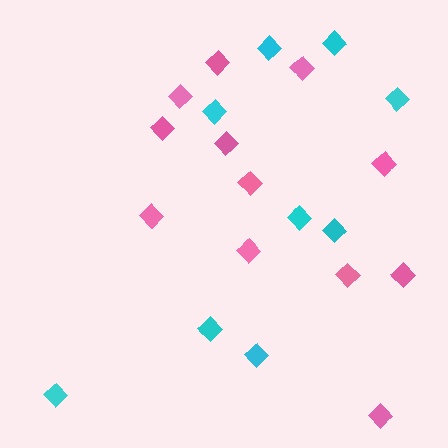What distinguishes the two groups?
There are 2 groups: one group of cyan diamonds (9) and one group of pink diamonds (12).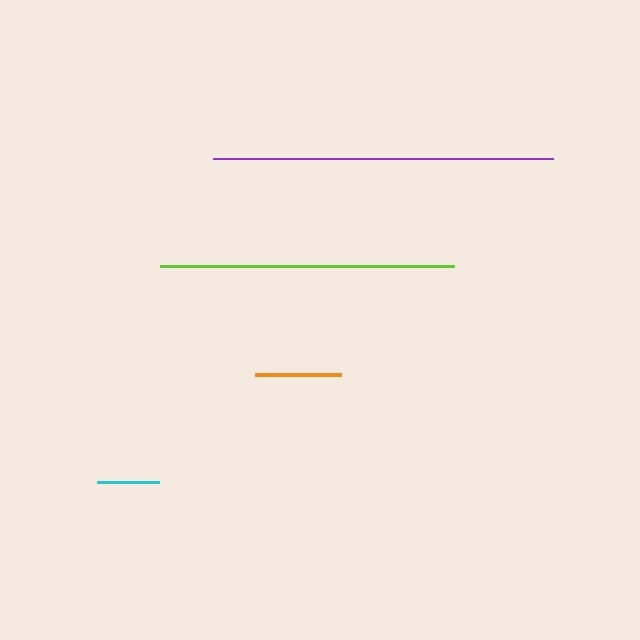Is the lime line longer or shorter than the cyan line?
The lime line is longer than the cyan line.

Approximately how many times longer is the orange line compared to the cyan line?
The orange line is approximately 1.4 times the length of the cyan line.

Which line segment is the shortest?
The cyan line is the shortest at approximately 61 pixels.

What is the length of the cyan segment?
The cyan segment is approximately 61 pixels long.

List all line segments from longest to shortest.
From longest to shortest: purple, lime, orange, cyan.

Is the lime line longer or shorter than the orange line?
The lime line is longer than the orange line.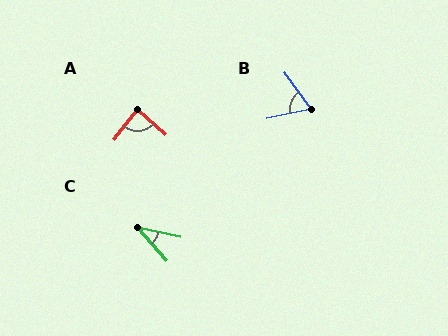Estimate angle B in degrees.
Approximately 65 degrees.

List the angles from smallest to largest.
C (36°), B (65°), A (86°).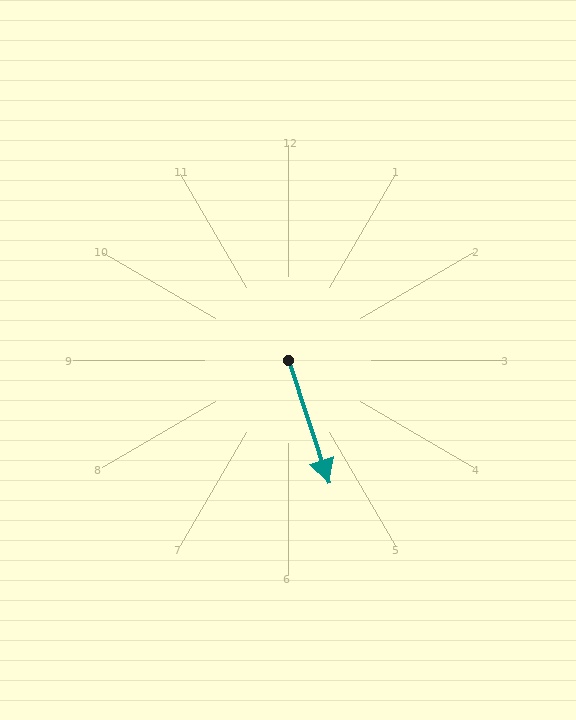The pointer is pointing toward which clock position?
Roughly 5 o'clock.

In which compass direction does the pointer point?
South.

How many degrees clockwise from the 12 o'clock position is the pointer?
Approximately 162 degrees.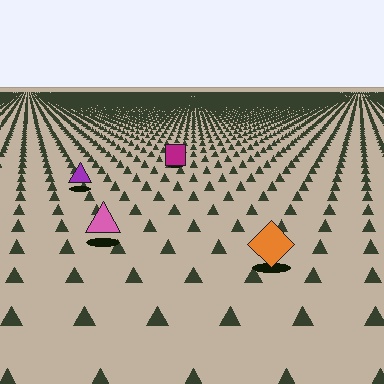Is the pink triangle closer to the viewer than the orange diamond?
No. The orange diamond is closer — you can tell from the texture gradient: the ground texture is coarser near it.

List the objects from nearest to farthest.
From nearest to farthest: the orange diamond, the pink triangle, the purple triangle, the magenta square.